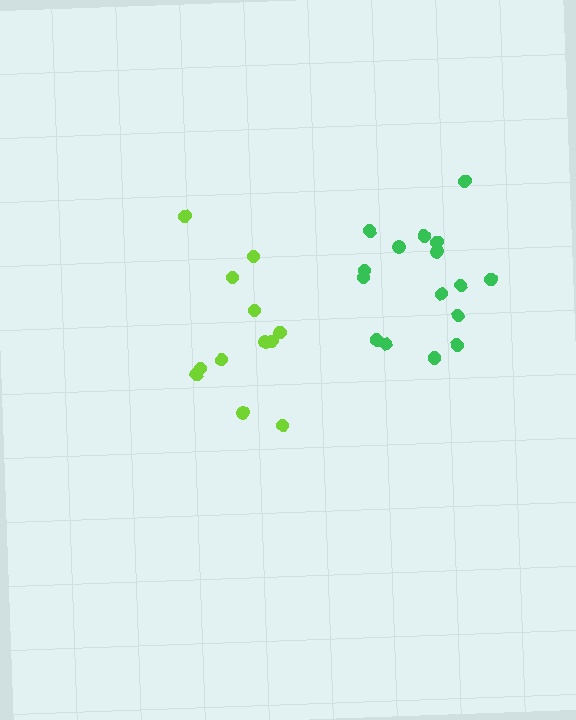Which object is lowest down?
The lime cluster is bottommost.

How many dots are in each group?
Group 1: 16 dots, Group 2: 12 dots (28 total).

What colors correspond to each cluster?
The clusters are colored: green, lime.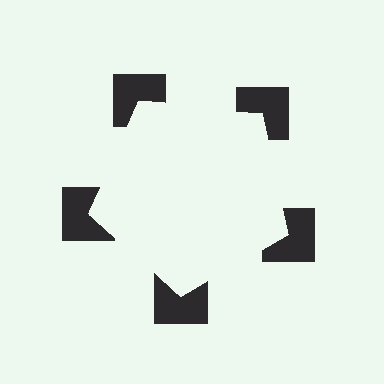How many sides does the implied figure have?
5 sides.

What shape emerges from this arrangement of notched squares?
An illusory pentagon — its edges are inferred from the aligned wedge cuts in the notched squares, not physically drawn.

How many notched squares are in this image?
There are 5 — one at each vertex of the illusory pentagon.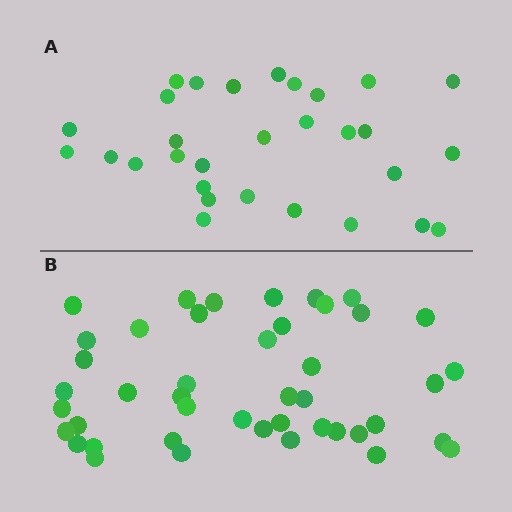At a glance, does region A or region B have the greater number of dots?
Region B (the bottom region) has more dots.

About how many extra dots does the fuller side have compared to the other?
Region B has approximately 15 more dots than region A.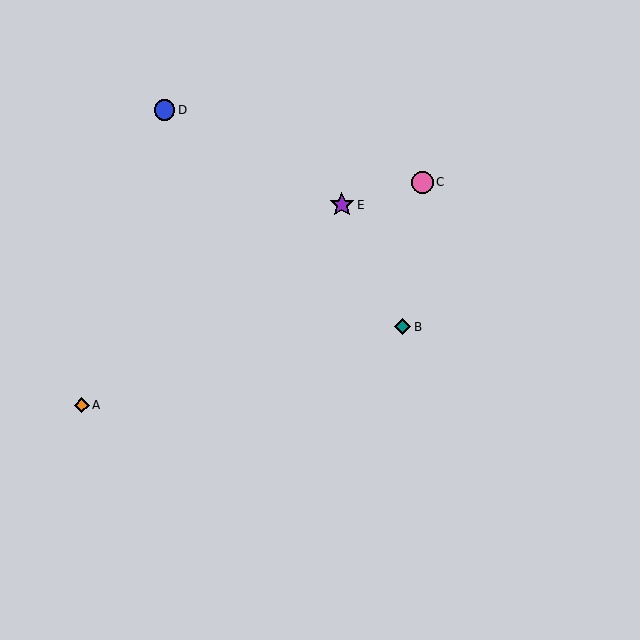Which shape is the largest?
The purple star (labeled E) is the largest.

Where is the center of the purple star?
The center of the purple star is at (342, 205).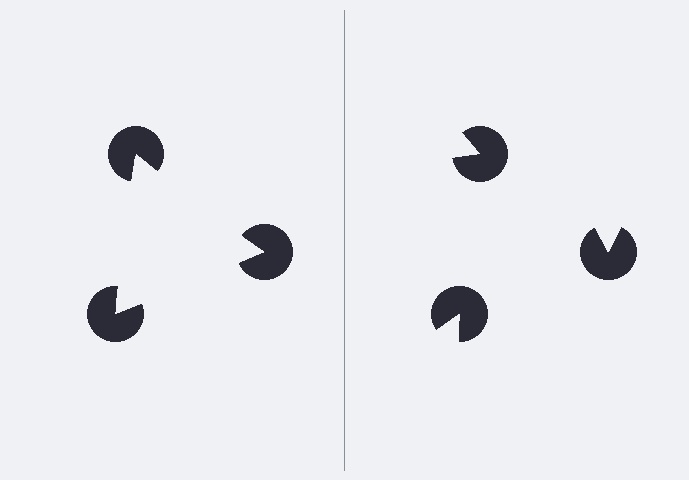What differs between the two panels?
The pac-man discs are positioned identically on both sides; only the wedge orientations differ. On the left they align to a triangle; on the right they are misaligned.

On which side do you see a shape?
An illusory triangle appears on the left side. On the right side the wedge cuts are rotated, so no coherent shape forms.